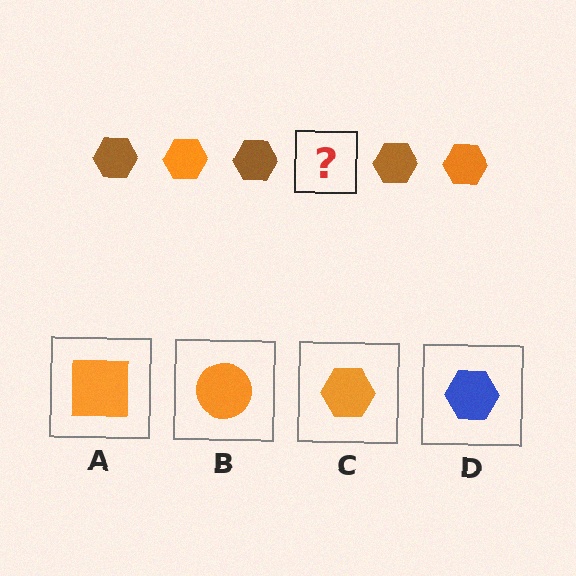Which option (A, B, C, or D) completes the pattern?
C.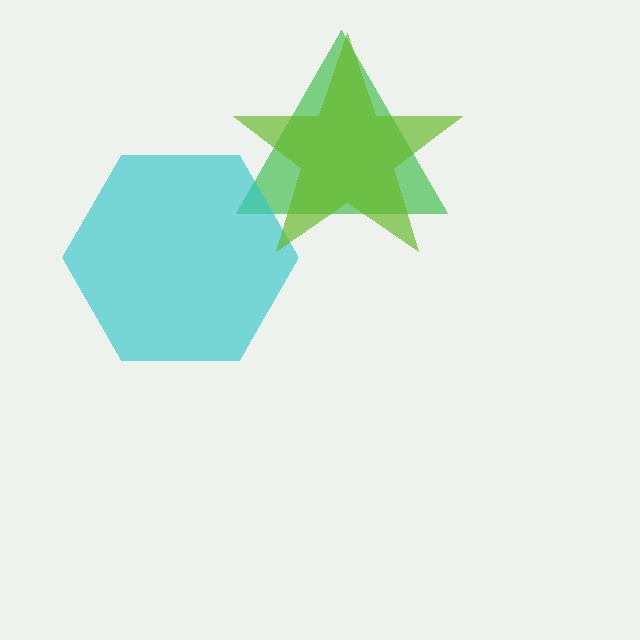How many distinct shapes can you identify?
There are 3 distinct shapes: a green triangle, a cyan hexagon, a lime star.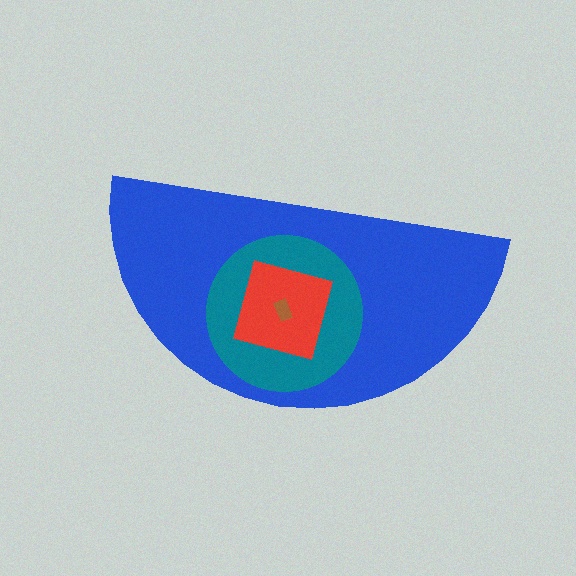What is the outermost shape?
The blue semicircle.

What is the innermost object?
The brown rectangle.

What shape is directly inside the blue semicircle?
The teal circle.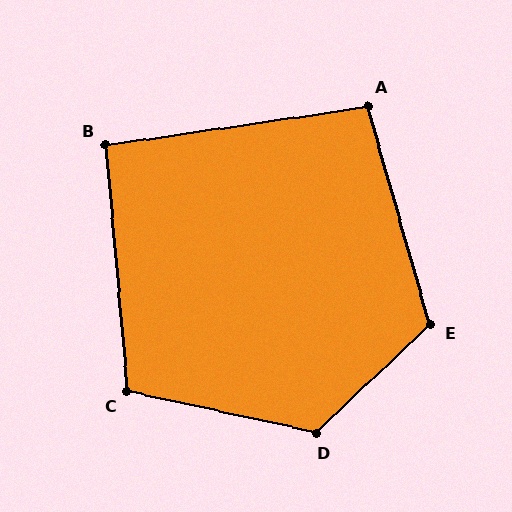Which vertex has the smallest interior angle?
B, at approximately 93 degrees.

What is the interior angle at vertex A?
Approximately 97 degrees (obtuse).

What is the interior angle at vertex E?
Approximately 118 degrees (obtuse).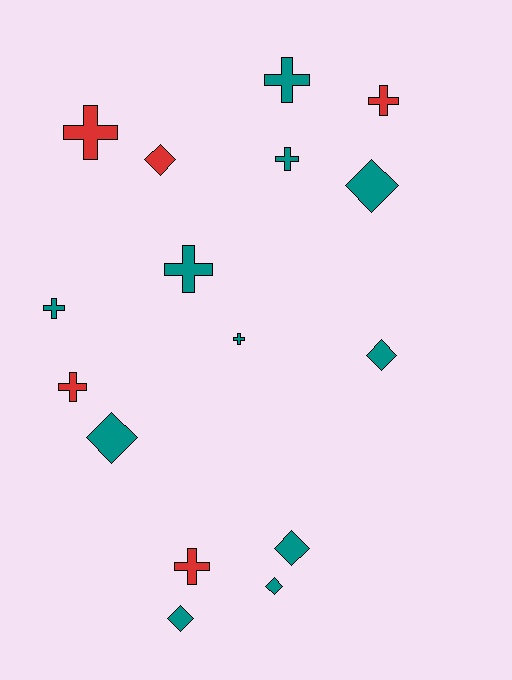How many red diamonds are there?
There is 1 red diamond.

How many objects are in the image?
There are 16 objects.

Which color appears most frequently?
Teal, with 11 objects.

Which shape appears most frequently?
Cross, with 9 objects.